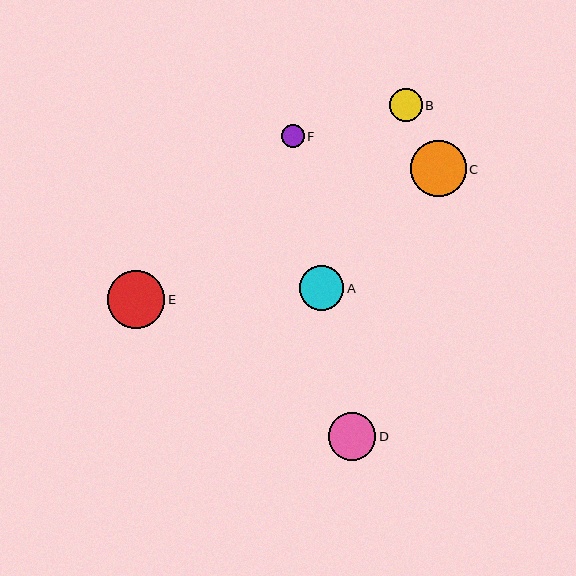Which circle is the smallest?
Circle F is the smallest with a size of approximately 23 pixels.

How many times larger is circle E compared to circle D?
Circle E is approximately 1.2 times the size of circle D.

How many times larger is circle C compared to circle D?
Circle C is approximately 1.2 times the size of circle D.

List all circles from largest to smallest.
From largest to smallest: E, C, D, A, B, F.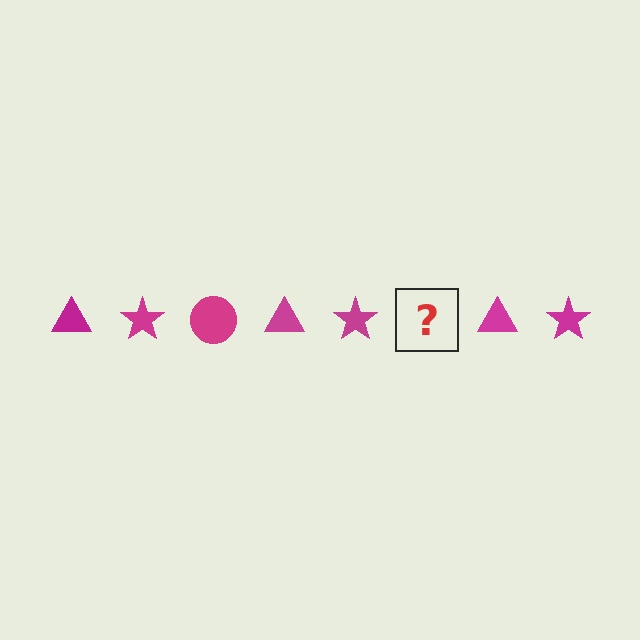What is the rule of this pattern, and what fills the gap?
The rule is that the pattern cycles through triangle, star, circle shapes in magenta. The gap should be filled with a magenta circle.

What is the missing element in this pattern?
The missing element is a magenta circle.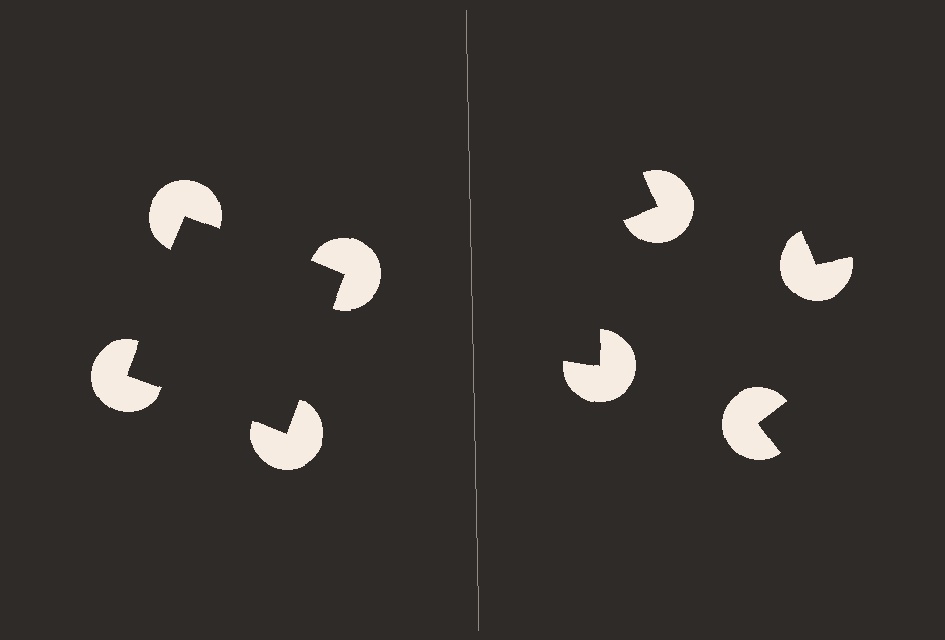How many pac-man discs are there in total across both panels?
8 — 4 on each side.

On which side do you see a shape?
An illusory square appears on the left side. On the right side the wedge cuts are rotated, so no coherent shape forms.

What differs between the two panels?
The pac-man discs are positioned identically on both sides; only the wedge orientations differ. On the left they align to a square; on the right they are misaligned.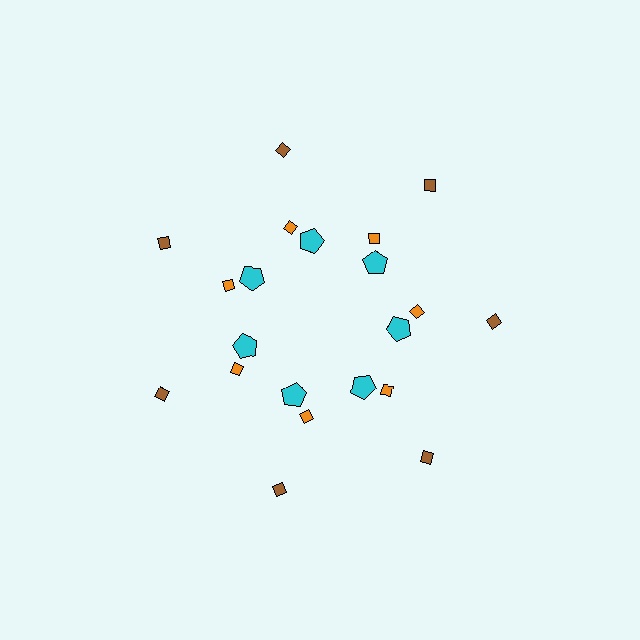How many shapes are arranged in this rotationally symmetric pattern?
There are 21 shapes, arranged in 7 groups of 3.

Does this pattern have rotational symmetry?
Yes, this pattern has 7-fold rotational symmetry. It looks the same after rotating 51 degrees around the center.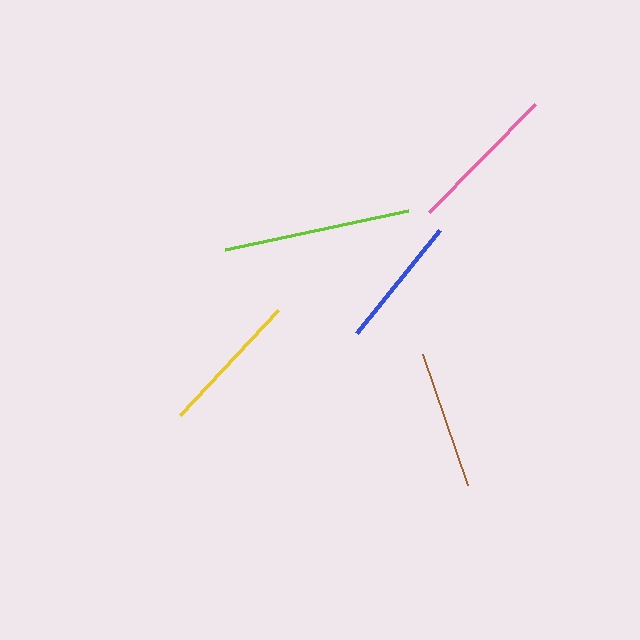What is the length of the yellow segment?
The yellow segment is approximately 144 pixels long.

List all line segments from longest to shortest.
From longest to shortest: lime, pink, yellow, brown, blue.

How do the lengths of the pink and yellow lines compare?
The pink and yellow lines are approximately the same length.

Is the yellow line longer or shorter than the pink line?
The pink line is longer than the yellow line.